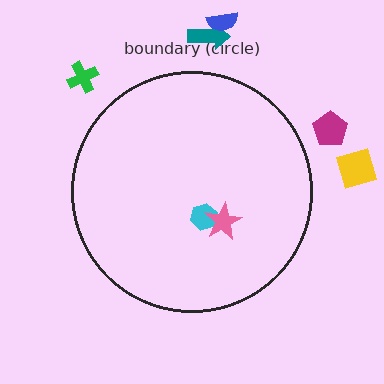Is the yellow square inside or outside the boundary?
Outside.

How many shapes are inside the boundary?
2 inside, 5 outside.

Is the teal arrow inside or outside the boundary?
Outside.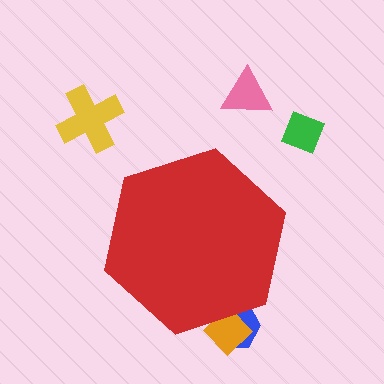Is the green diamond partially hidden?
No, the green diamond is fully visible.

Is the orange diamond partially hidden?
Yes, the orange diamond is partially hidden behind the red hexagon.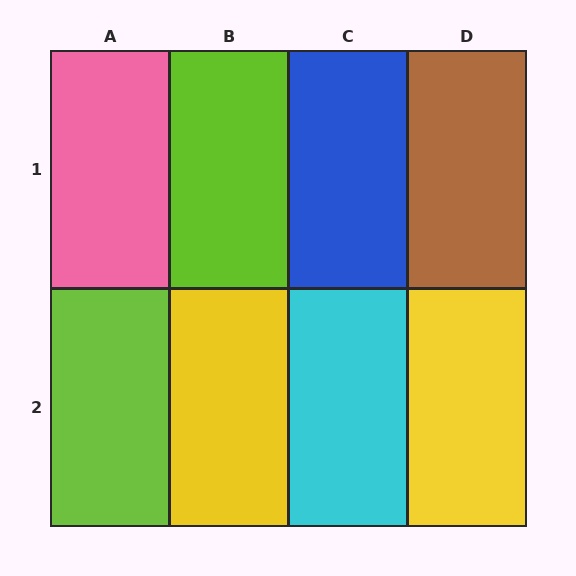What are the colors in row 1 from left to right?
Pink, lime, blue, brown.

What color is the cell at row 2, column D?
Yellow.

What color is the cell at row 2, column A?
Lime.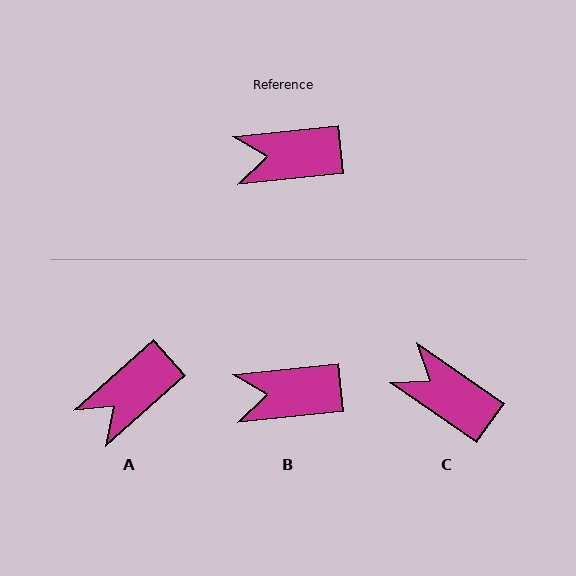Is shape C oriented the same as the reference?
No, it is off by about 41 degrees.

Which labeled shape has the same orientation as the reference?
B.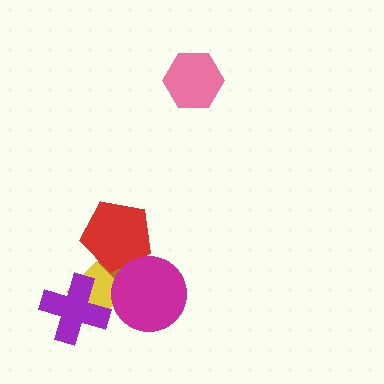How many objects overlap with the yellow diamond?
4 objects overlap with the yellow diamond.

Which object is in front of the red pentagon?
The magenta circle is in front of the red pentagon.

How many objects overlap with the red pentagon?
3 objects overlap with the red pentagon.